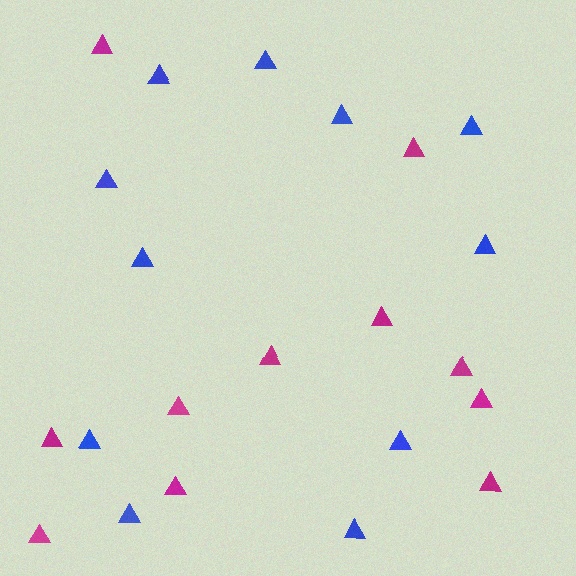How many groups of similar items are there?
There are 2 groups: one group of magenta triangles (11) and one group of blue triangles (11).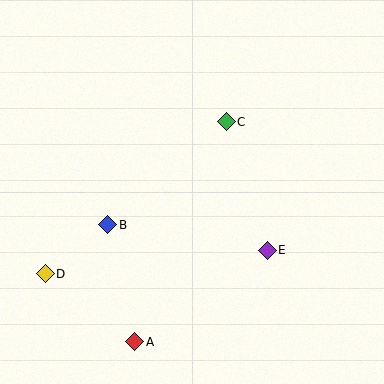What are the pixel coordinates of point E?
Point E is at (267, 250).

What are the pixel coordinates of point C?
Point C is at (226, 122).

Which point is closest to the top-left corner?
Point B is closest to the top-left corner.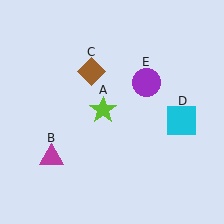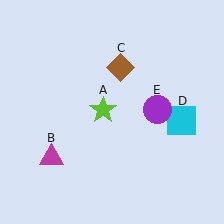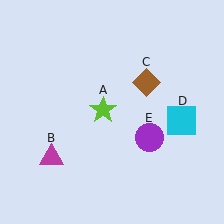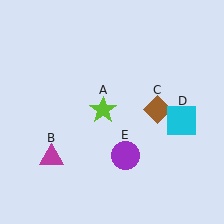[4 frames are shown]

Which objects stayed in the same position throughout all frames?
Lime star (object A) and magenta triangle (object B) and cyan square (object D) remained stationary.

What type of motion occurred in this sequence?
The brown diamond (object C), purple circle (object E) rotated clockwise around the center of the scene.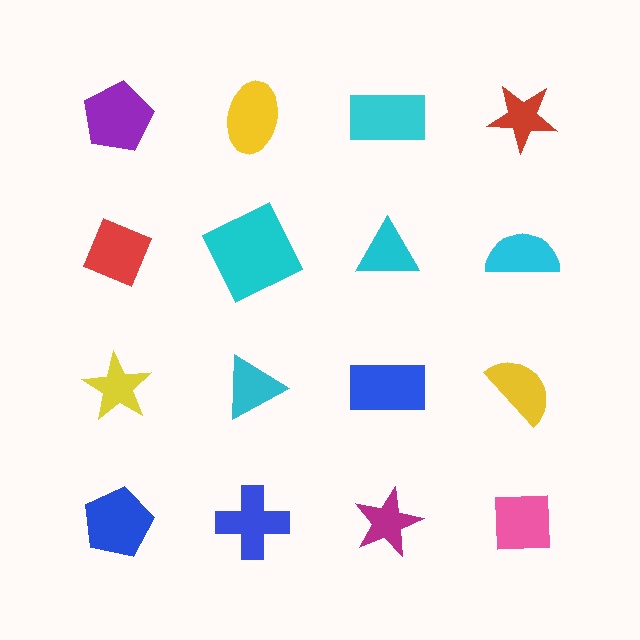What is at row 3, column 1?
A yellow star.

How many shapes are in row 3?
4 shapes.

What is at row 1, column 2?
A yellow ellipse.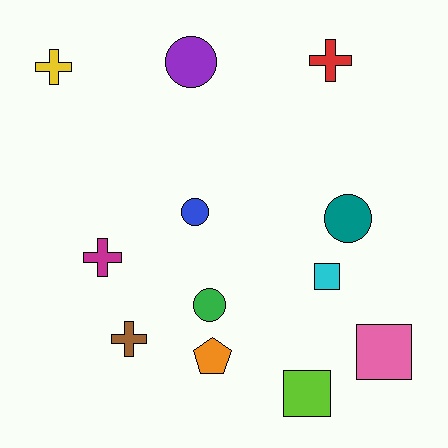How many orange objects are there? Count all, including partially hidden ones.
There is 1 orange object.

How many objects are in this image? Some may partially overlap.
There are 12 objects.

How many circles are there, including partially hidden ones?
There are 4 circles.